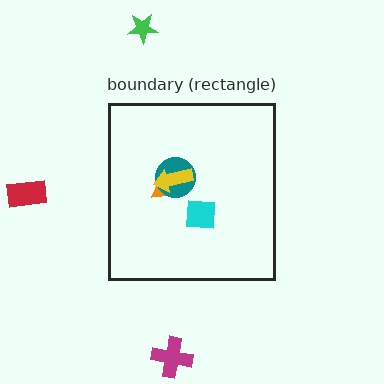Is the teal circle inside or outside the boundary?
Inside.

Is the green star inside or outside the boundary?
Outside.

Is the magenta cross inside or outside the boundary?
Outside.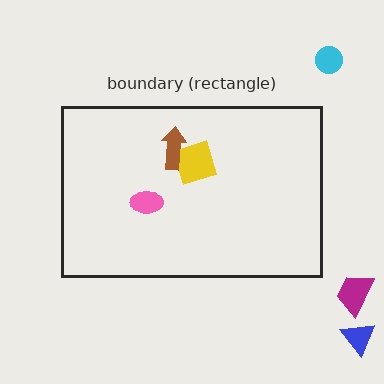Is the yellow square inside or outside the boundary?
Inside.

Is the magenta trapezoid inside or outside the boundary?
Outside.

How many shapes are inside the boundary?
3 inside, 3 outside.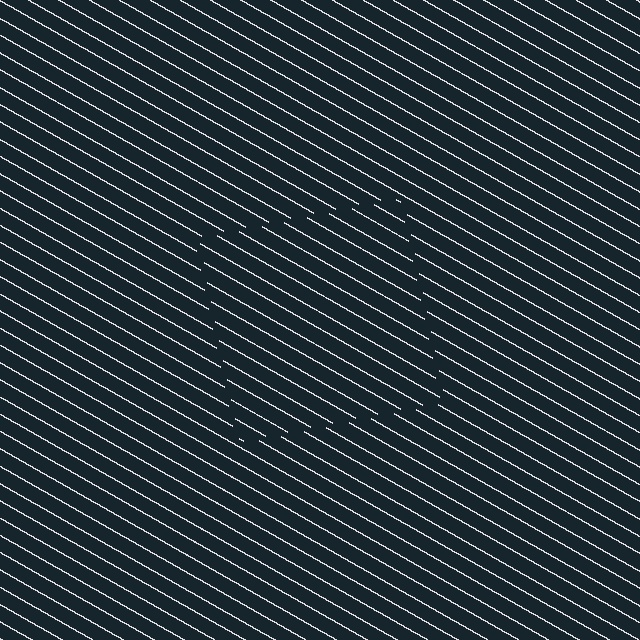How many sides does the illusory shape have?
4 sides — the line-ends trace a square.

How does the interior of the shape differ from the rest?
The interior of the shape contains the same grating, shifted by half a period — the contour is defined by the phase discontinuity where line-ends from the inner and outer gratings abut.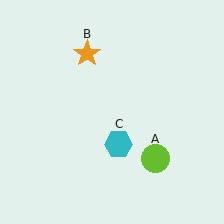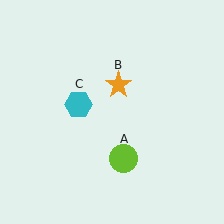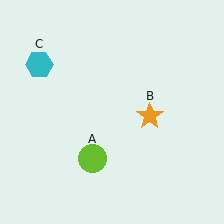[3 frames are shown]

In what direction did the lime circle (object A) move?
The lime circle (object A) moved left.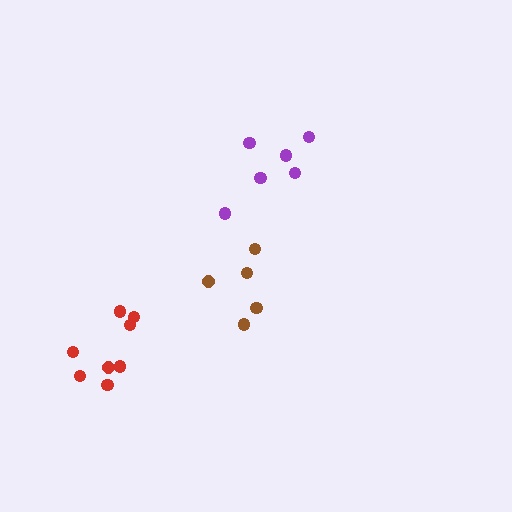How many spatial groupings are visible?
There are 3 spatial groupings.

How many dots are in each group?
Group 1: 5 dots, Group 2: 6 dots, Group 3: 8 dots (19 total).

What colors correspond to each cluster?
The clusters are colored: brown, purple, red.